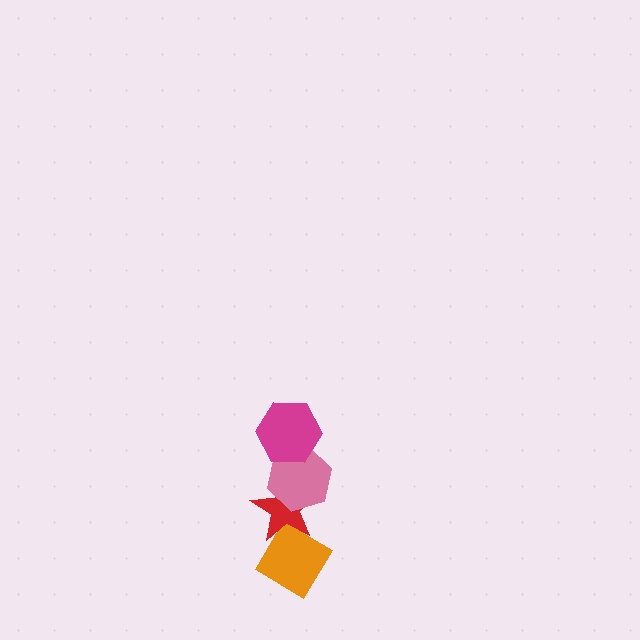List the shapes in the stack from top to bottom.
From top to bottom: the magenta hexagon, the pink hexagon, the red star, the orange diamond.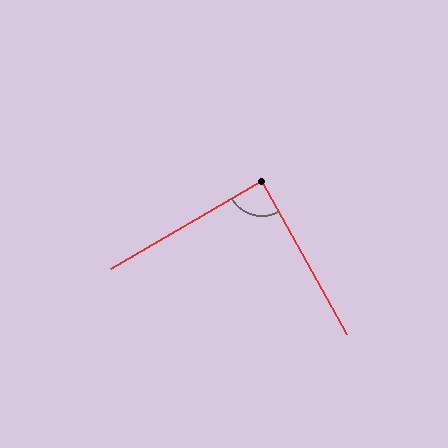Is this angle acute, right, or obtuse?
It is approximately a right angle.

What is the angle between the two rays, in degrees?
Approximately 88 degrees.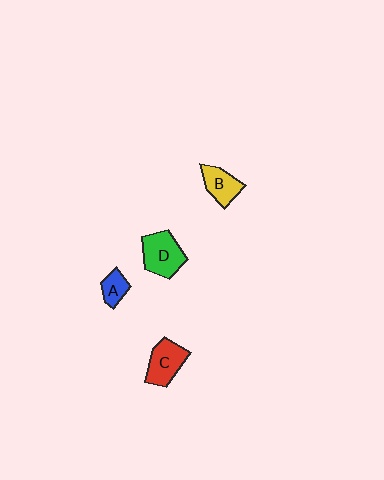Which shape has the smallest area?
Shape A (blue).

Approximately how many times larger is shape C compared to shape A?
Approximately 1.8 times.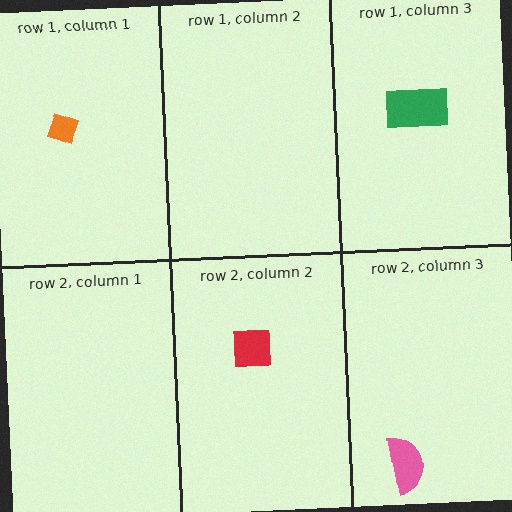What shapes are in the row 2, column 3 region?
The pink semicircle.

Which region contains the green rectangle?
The row 1, column 3 region.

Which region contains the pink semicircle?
The row 2, column 3 region.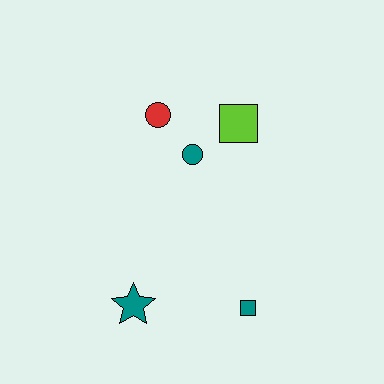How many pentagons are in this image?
There are no pentagons.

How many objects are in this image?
There are 5 objects.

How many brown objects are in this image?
There are no brown objects.